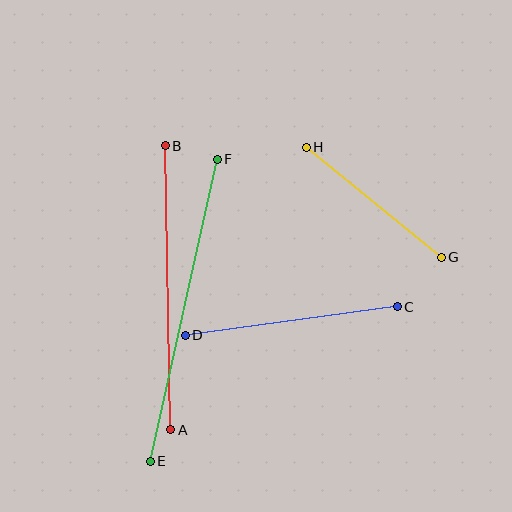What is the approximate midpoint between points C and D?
The midpoint is at approximately (291, 321) pixels.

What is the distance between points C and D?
The distance is approximately 214 pixels.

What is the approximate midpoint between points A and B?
The midpoint is at approximately (168, 288) pixels.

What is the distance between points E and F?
The distance is approximately 310 pixels.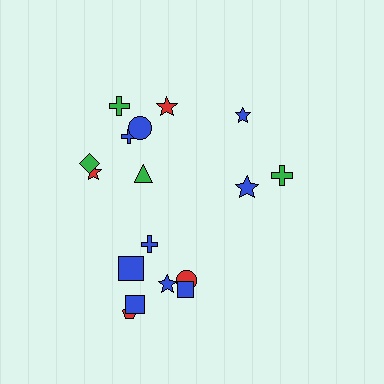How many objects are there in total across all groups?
There are 17 objects.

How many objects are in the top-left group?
There are 7 objects.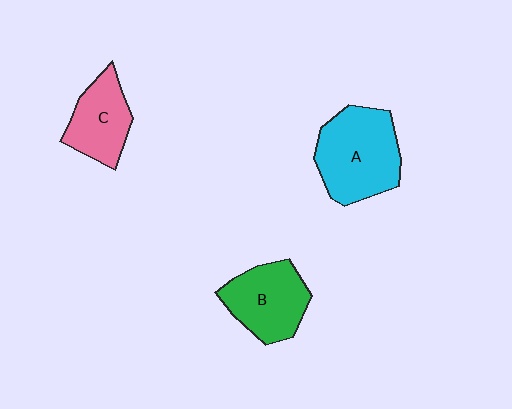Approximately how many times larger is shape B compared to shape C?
Approximately 1.2 times.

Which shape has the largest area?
Shape A (cyan).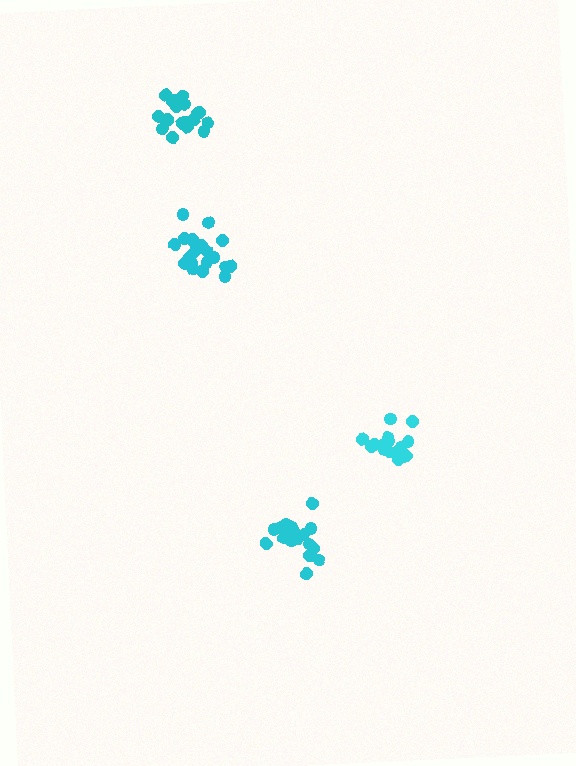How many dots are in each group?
Group 1: 15 dots, Group 2: 19 dots, Group 3: 18 dots, Group 4: 19 dots (71 total).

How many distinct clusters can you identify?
There are 4 distinct clusters.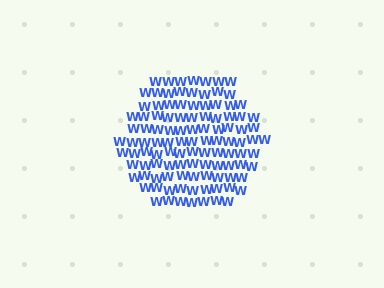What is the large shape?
The large shape is a hexagon.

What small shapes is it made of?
It is made of small letter W's.